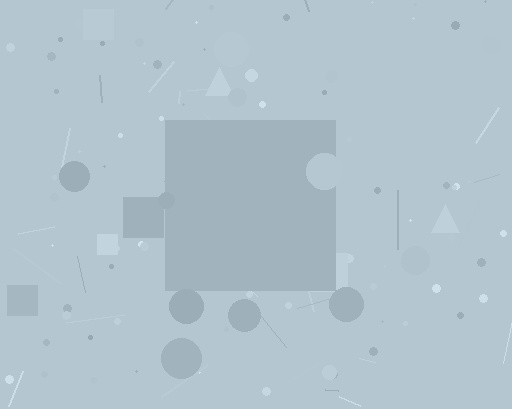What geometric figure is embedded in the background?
A square is embedded in the background.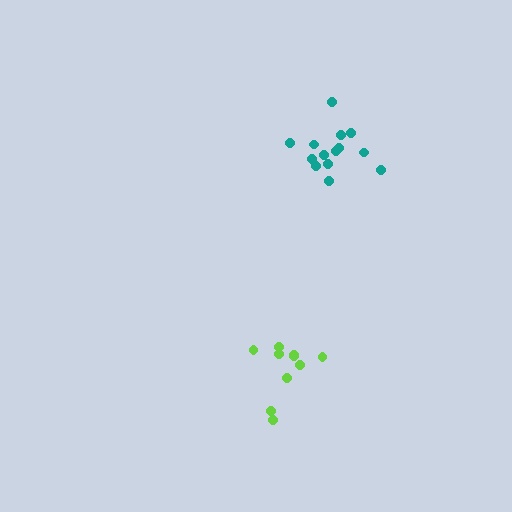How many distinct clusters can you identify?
There are 2 distinct clusters.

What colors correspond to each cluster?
The clusters are colored: teal, lime.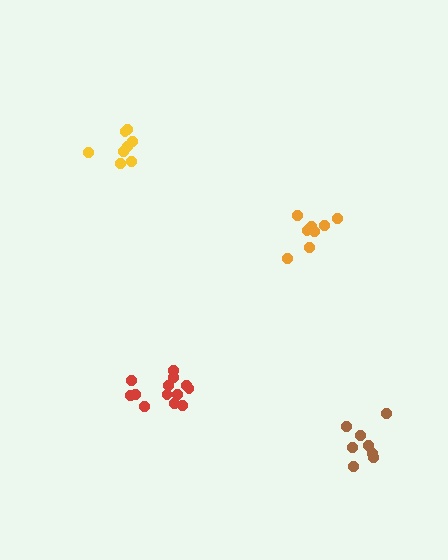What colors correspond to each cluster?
The clusters are colored: orange, brown, red, yellow.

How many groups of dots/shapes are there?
There are 4 groups.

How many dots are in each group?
Group 1: 8 dots, Group 2: 8 dots, Group 3: 14 dots, Group 4: 8 dots (38 total).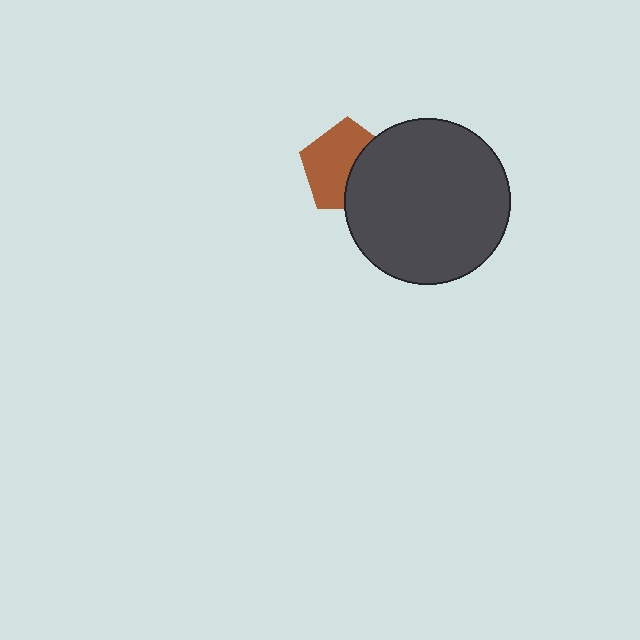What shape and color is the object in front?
The object in front is a dark gray circle.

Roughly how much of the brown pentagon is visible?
About half of it is visible (roughly 60%).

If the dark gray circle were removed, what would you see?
You would see the complete brown pentagon.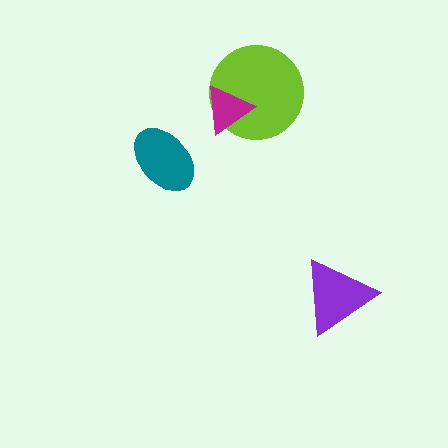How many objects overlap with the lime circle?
1 object overlaps with the lime circle.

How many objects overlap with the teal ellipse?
0 objects overlap with the teal ellipse.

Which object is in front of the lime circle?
The magenta triangle is in front of the lime circle.